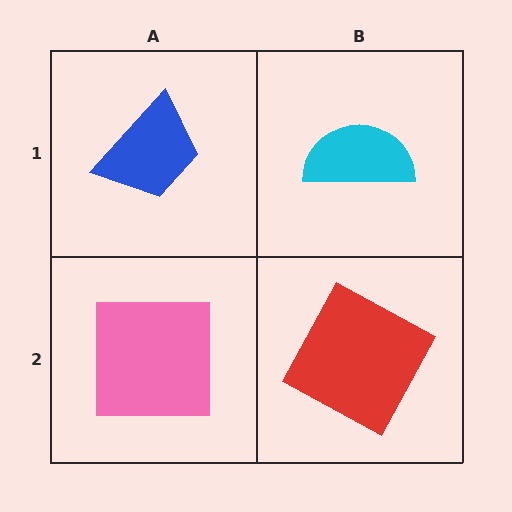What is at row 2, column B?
A red square.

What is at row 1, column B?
A cyan semicircle.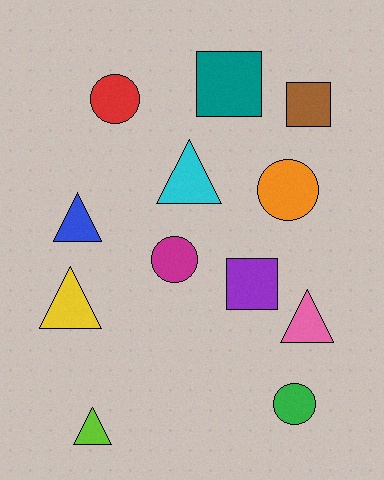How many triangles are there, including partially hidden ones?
There are 5 triangles.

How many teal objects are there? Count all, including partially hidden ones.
There is 1 teal object.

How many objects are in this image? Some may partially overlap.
There are 12 objects.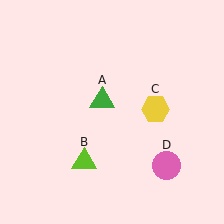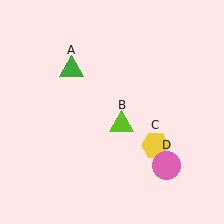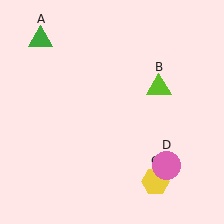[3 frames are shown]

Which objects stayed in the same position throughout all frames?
Pink circle (object D) remained stationary.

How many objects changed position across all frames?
3 objects changed position: green triangle (object A), lime triangle (object B), yellow hexagon (object C).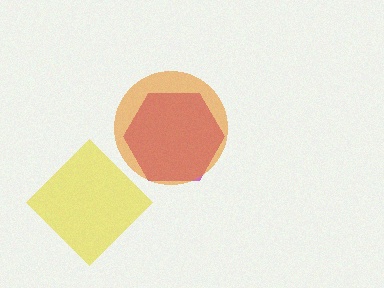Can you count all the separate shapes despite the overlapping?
Yes, there are 3 separate shapes.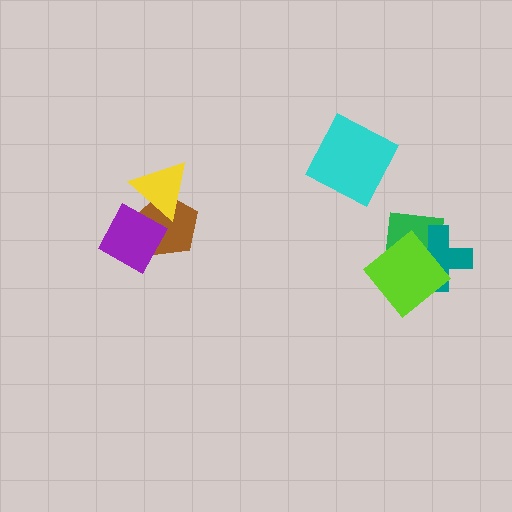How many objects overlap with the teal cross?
2 objects overlap with the teal cross.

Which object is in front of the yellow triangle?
The purple diamond is in front of the yellow triangle.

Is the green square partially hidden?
Yes, it is partially covered by another shape.